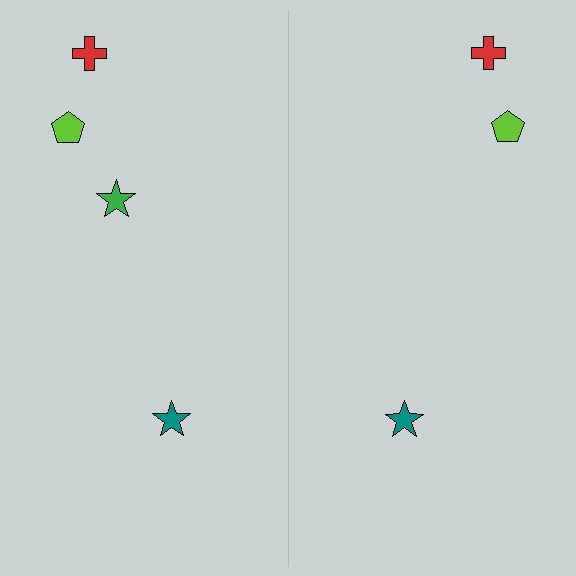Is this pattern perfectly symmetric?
No, the pattern is not perfectly symmetric. A green star is missing from the right side.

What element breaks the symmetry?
A green star is missing from the right side.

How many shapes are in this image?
There are 7 shapes in this image.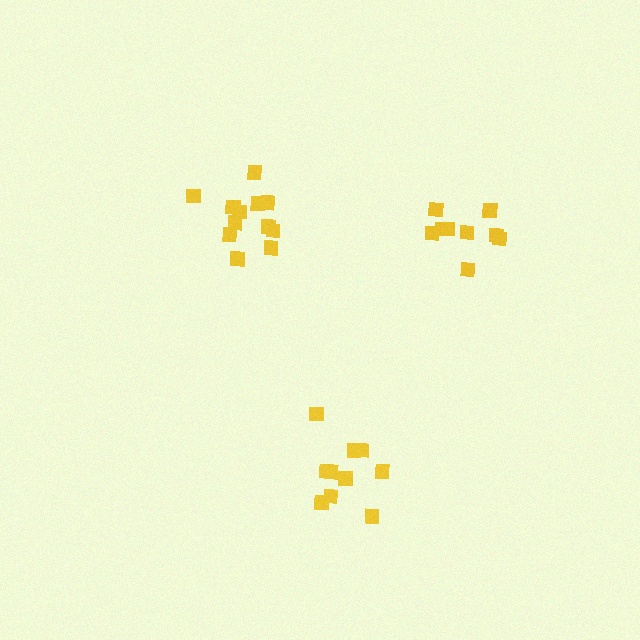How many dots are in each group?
Group 1: 13 dots, Group 2: 10 dots, Group 3: 9 dots (32 total).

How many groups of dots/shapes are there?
There are 3 groups.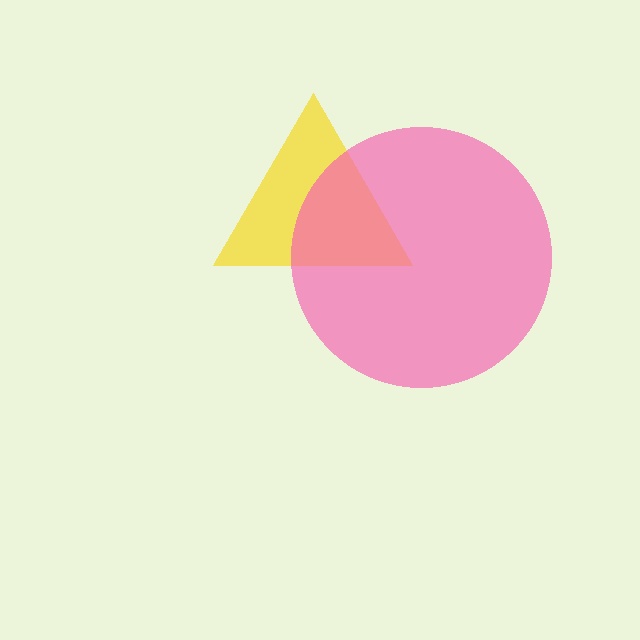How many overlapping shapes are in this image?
There are 2 overlapping shapes in the image.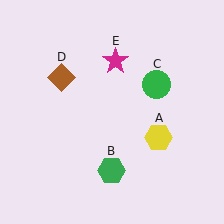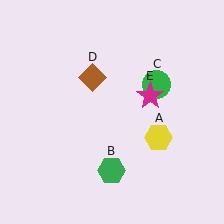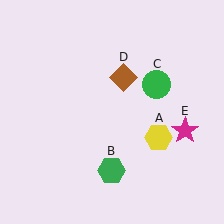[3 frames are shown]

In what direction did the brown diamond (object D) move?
The brown diamond (object D) moved right.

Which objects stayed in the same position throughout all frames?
Yellow hexagon (object A) and green hexagon (object B) and green circle (object C) remained stationary.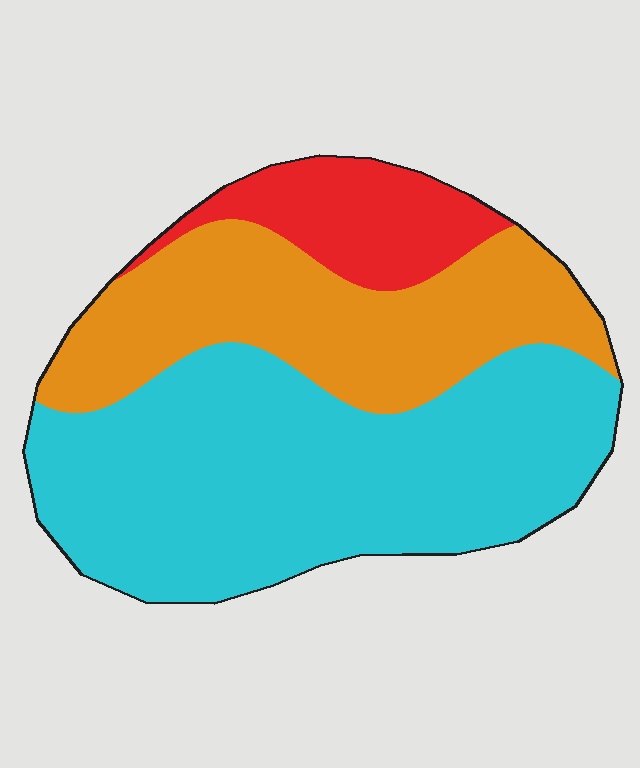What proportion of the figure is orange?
Orange takes up between a sixth and a third of the figure.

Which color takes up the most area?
Cyan, at roughly 55%.